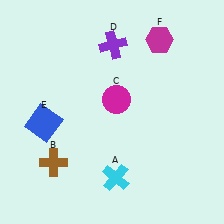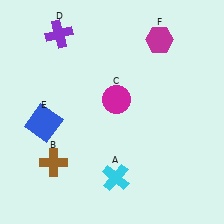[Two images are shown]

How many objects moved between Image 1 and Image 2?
1 object moved between the two images.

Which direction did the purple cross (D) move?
The purple cross (D) moved left.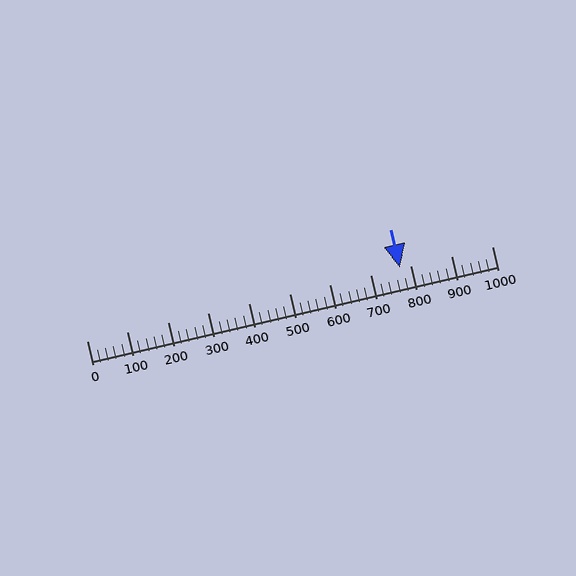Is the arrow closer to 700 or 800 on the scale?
The arrow is closer to 800.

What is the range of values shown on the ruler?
The ruler shows values from 0 to 1000.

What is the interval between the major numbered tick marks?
The major tick marks are spaced 100 units apart.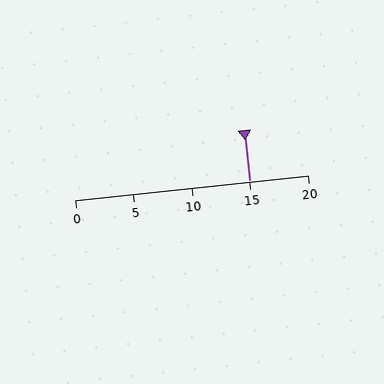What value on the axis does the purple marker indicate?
The marker indicates approximately 15.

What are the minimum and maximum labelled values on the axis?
The axis runs from 0 to 20.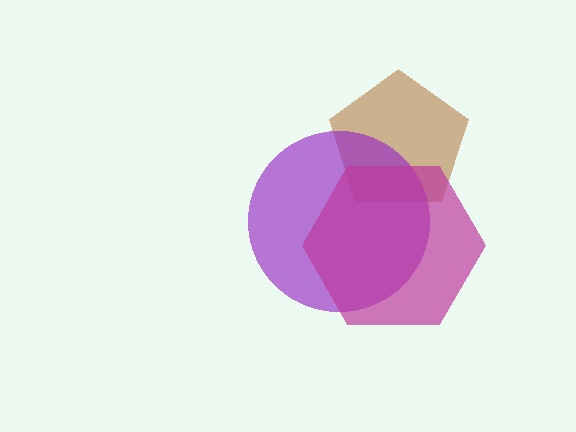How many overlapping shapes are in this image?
There are 3 overlapping shapes in the image.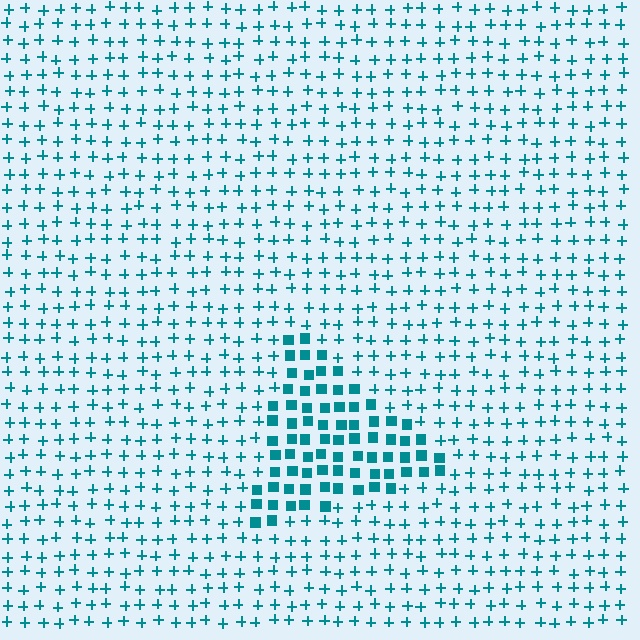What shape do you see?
I see a triangle.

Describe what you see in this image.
The image is filled with small teal elements arranged in a uniform grid. A triangle-shaped region contains squares, while the surrounding area contains plus signs. The boundary is defined purely by the change in element shape.